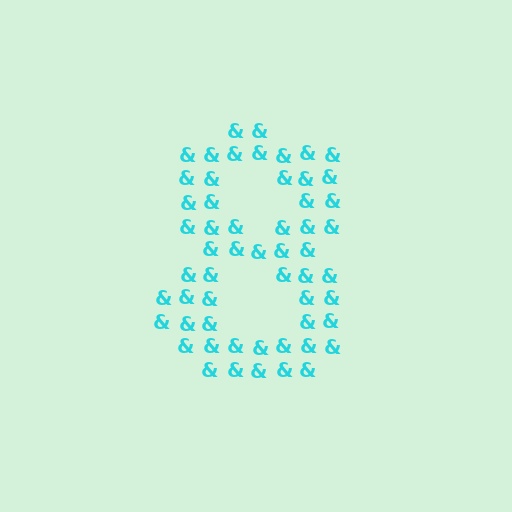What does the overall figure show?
The overall figure shows the digit 8.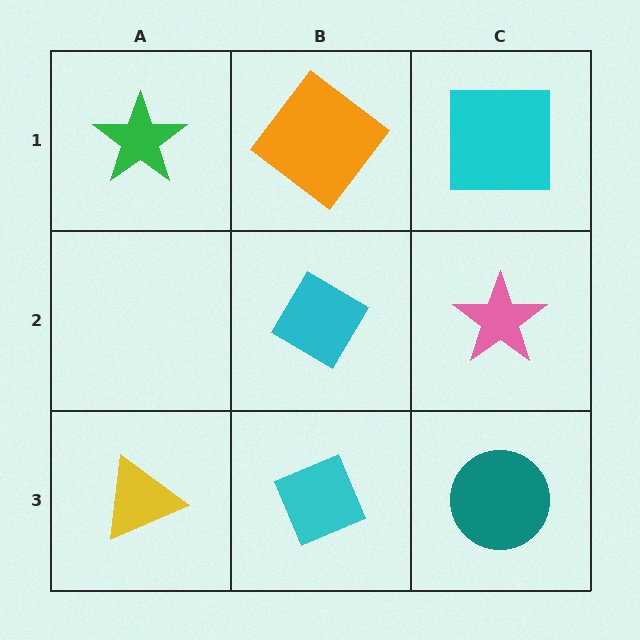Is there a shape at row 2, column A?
No, that cell is empty.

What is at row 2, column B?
A cyan diamond.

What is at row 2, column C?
A pink star.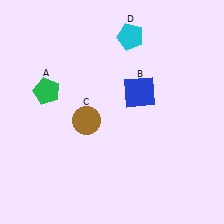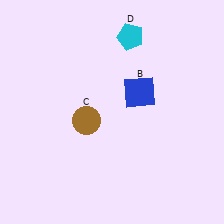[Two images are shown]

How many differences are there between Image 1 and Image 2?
There is 1 difference between the two images.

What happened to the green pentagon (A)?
The green pentagon (A) was removed in Image 2. It was in the top-left area of Image 1.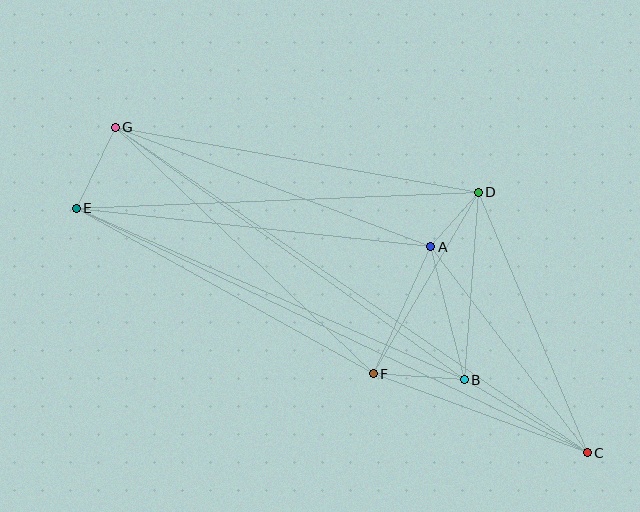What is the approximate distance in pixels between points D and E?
The distance between D and E is approximately 402 pixels.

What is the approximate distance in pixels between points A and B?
The distance between A and B is approximately 137 pixels.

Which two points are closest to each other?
Points A and D are closest to each other.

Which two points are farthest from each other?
Points C and G are farthest from each other.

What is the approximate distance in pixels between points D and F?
The distance between D and F is approximately 210 pixels.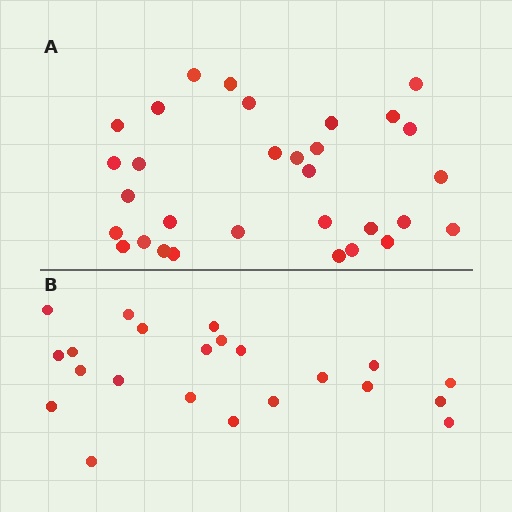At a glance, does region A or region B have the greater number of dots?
Region A (the top region) has more dots.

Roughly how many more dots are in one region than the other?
Region A has roughly 8 or so more dots than region B.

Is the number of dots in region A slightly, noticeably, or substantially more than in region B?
Region A has noticeably more, but not dramatically so. The ratio is roughly 1.4 to 1.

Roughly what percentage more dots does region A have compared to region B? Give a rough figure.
About 40% more.